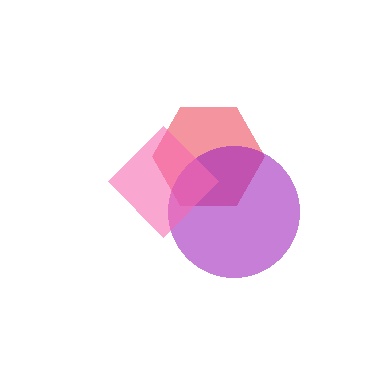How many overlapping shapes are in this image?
There are 3 overlapping shapes in the image.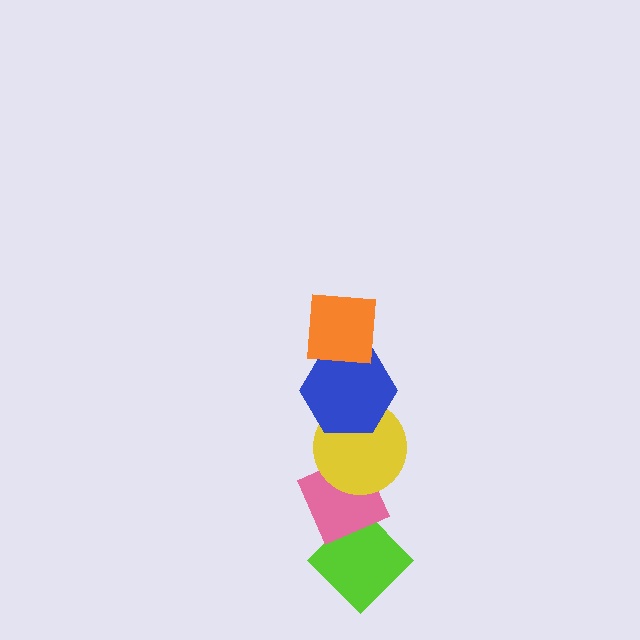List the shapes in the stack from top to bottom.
From top to bottom: the orange square, the blue hexagon, the yellow circle, the pink diamond, the lime diamond.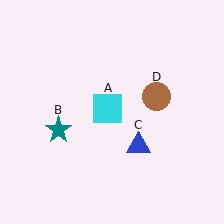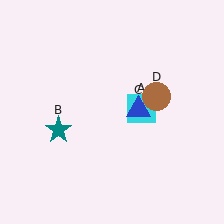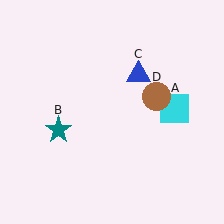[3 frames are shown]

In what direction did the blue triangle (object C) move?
The blue triangle (object C) moved up.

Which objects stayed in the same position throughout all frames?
Teal star (object B) and brown circle (object D) remained stationary.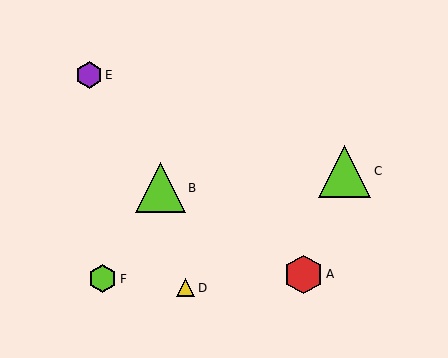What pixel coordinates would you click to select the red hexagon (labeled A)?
Click at (303, 274) to select the red hexagon A.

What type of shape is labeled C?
Shape C is a lime triangle.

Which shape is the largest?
The lime triangle (labeled C) is the largest.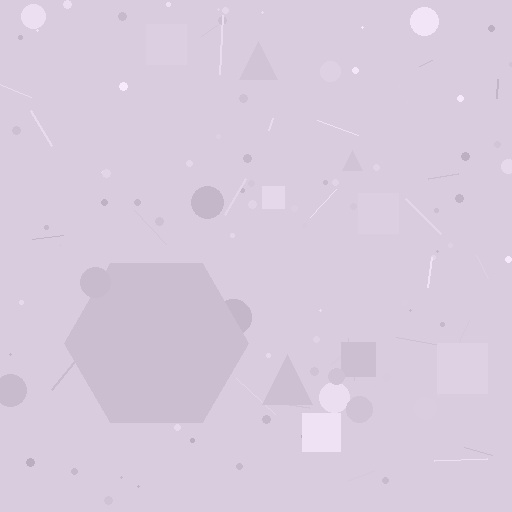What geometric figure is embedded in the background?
A hexagon is embedded in the background.